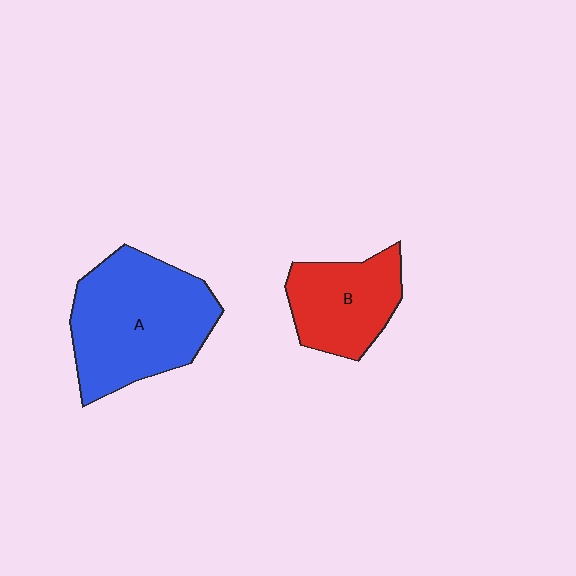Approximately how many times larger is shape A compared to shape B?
Approximately 1.7 times.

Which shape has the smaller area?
Shape B (red).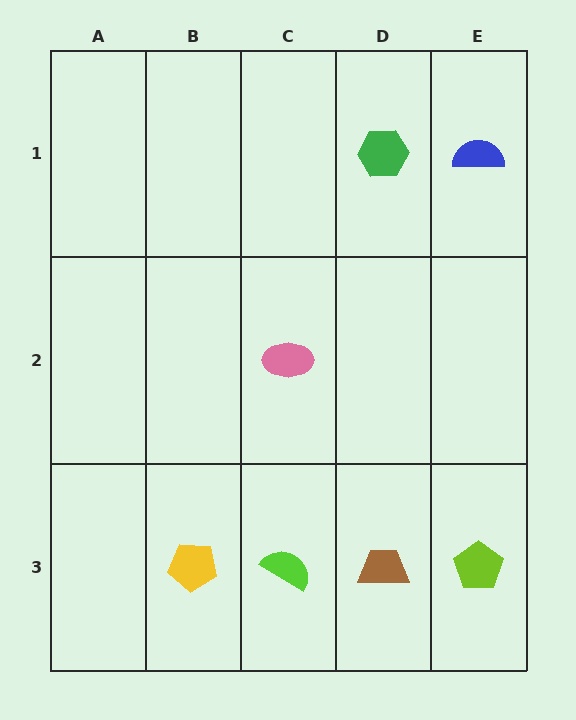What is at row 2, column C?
A pink ellipse.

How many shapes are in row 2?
1 shape.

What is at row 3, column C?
A lime semicircle.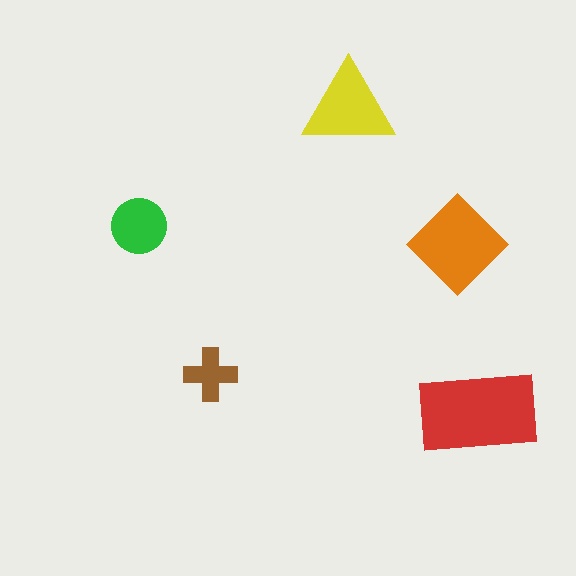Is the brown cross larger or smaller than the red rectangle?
Smaller.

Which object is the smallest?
The brown cross.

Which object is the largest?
The red rectangle.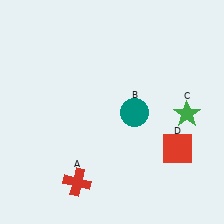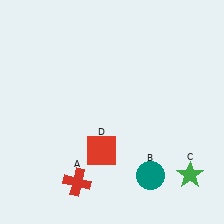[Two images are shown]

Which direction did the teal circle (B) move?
The teal circle (B) moved down.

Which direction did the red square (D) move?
The red square (D) moved left.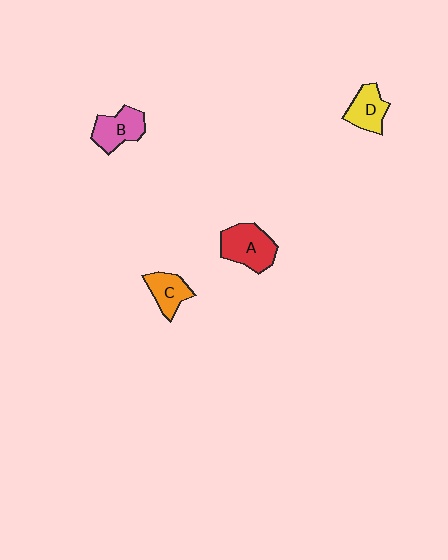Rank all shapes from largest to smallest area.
From largest to smallest: A (red), B (pink), D (yellow), C (orange).